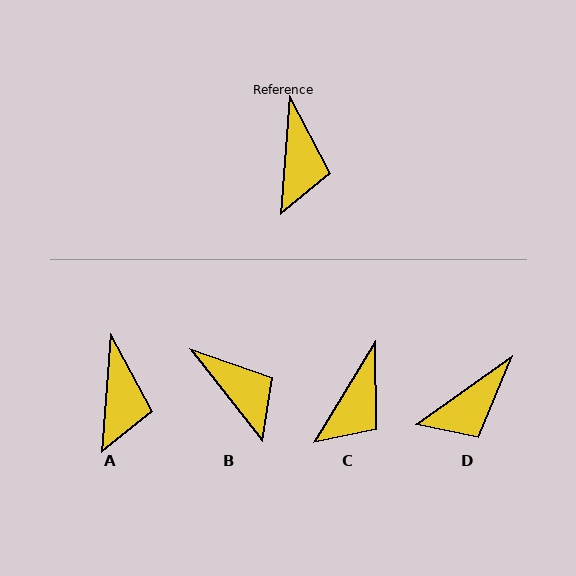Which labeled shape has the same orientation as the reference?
A.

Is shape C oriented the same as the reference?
No, it is off by about 27 degrees.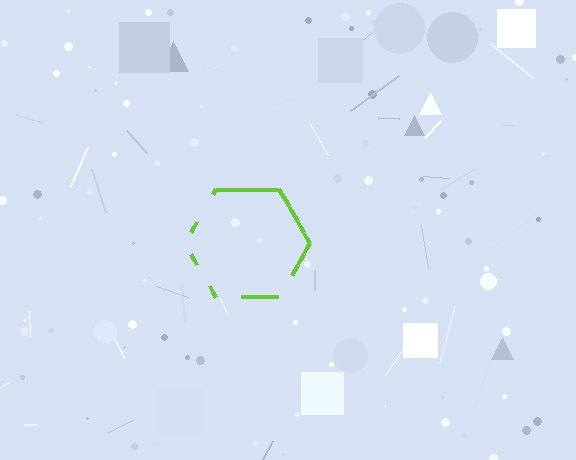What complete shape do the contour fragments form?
The contour fragments form a hexagon.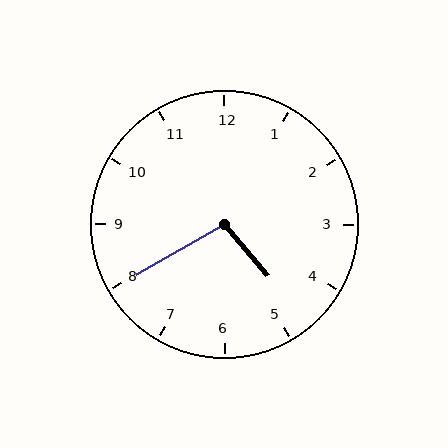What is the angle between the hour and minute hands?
Approximately 100 degrees.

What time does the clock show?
4:40.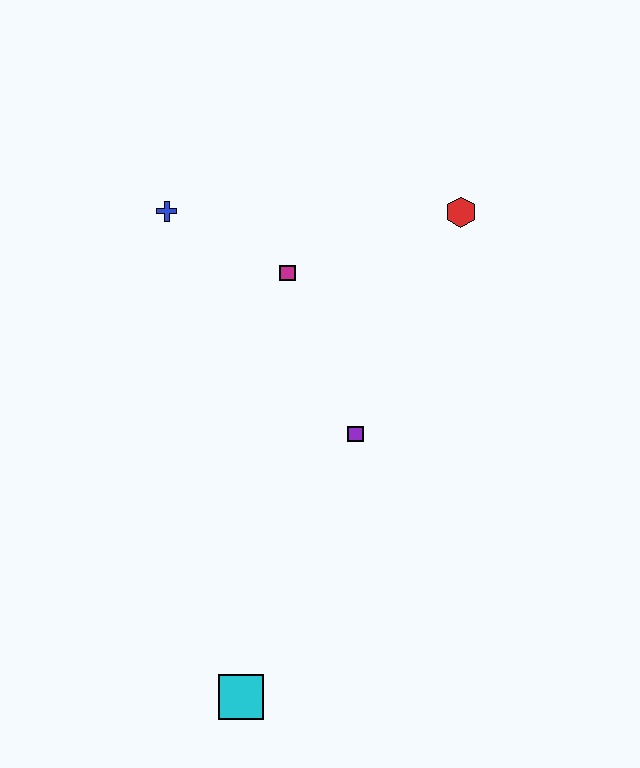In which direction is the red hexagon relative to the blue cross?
The red hexagon is to the right of the blue cross.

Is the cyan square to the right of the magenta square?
No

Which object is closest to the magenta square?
The blue cross is closest to the magenta square.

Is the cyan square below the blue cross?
Yes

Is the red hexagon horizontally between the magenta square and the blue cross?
No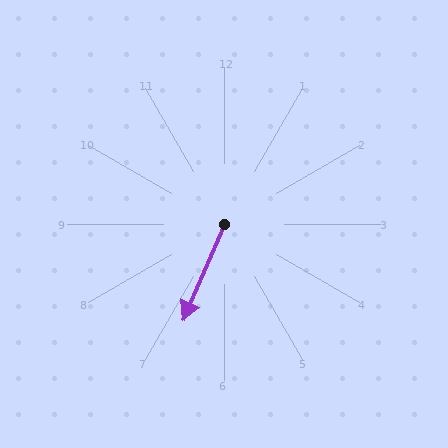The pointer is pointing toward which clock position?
Roughly 7 o'clock.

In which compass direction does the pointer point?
Southwest.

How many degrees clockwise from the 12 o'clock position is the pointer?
Approximately 203 degrees.